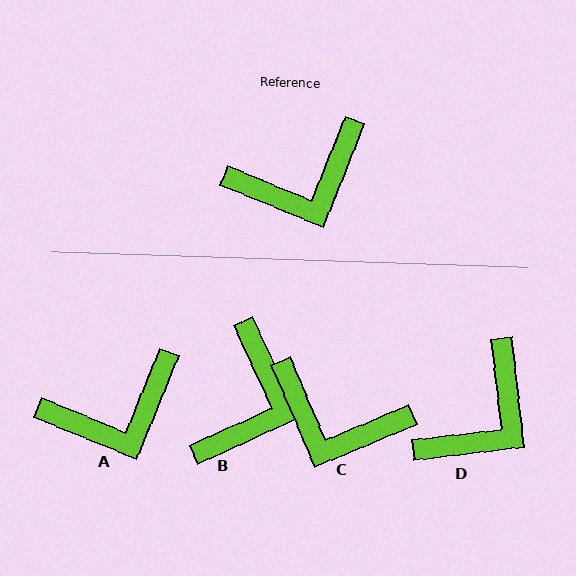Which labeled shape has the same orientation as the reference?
A.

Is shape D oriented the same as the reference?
No, it is off by about 28 degrees.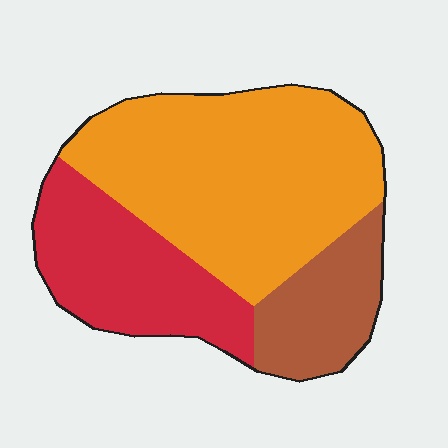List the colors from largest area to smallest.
From largest to smallest: orange, red, brown.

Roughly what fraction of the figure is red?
Red takes up about one quarter (1/4) of the figure.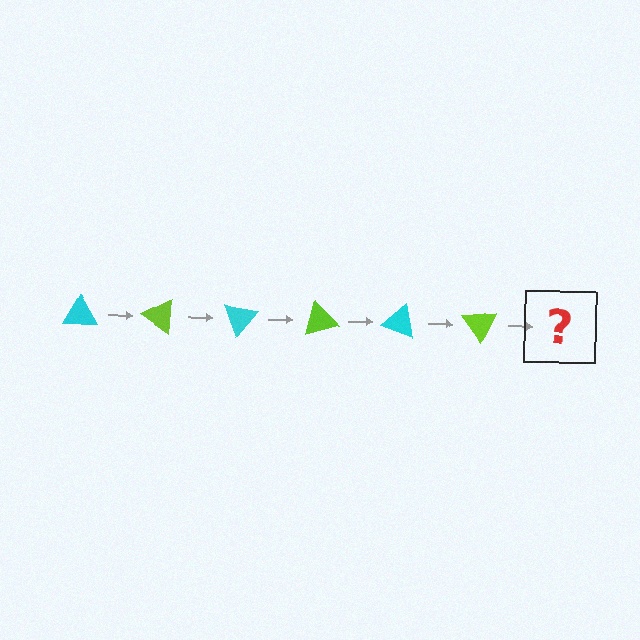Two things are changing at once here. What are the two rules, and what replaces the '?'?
The two rules are that it rotates 35 degrees each step and the color cycles through cyan and lime. The '?' should be a cyan triangle, rotated 210 degrees from the start.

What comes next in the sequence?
The next element should be a cyan triangle, rotated 210 degrees from the start.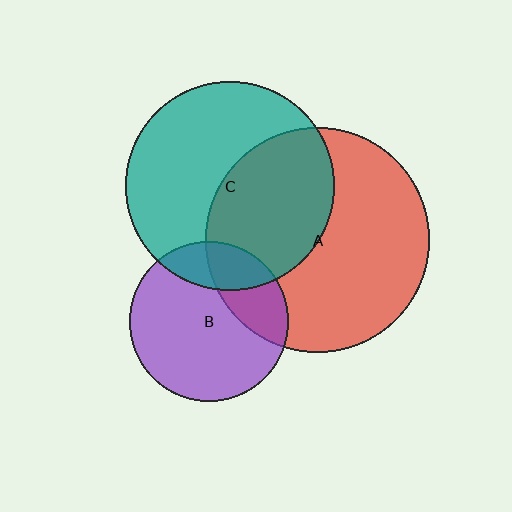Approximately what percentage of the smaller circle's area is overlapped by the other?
Approximately 25%.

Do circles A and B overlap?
Yes.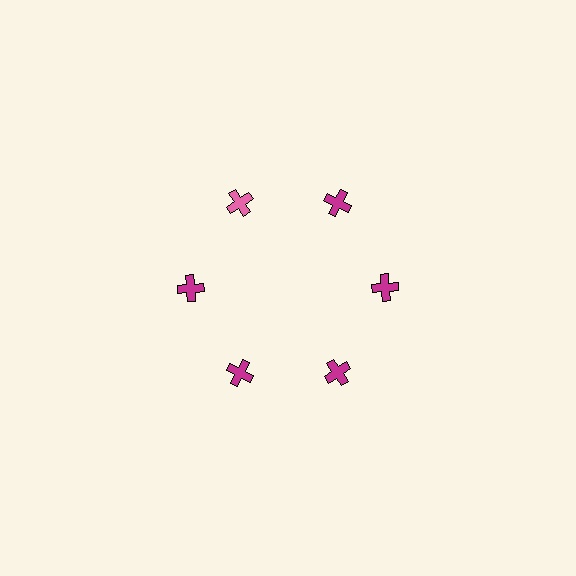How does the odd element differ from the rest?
It has a different color: pink instead of magenta.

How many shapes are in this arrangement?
There are 6 shapes arranged in a ring pattern.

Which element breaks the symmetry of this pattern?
The pink cross at roughly the 11 o'clock position breaks the symmetry. All other shapes are magenta crosses.